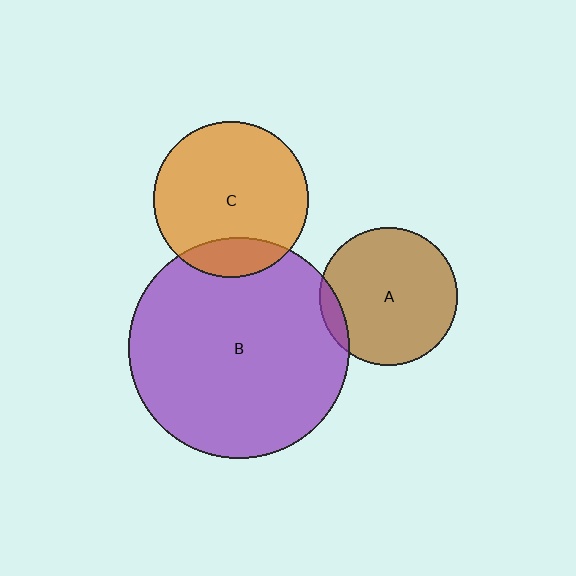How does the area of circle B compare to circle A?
Approximately 2.6 times.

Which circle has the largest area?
Circle B (purple).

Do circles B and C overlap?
Yes.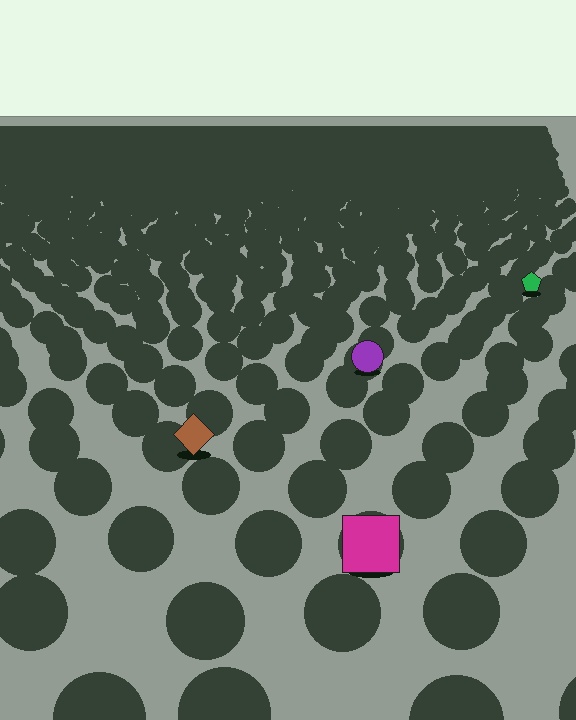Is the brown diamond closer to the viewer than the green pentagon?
Yes. The brown diamond is closer — you can tell from the texture gradient: the ground texture is coarser near it.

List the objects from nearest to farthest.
From nearest to farthest: the magenta square, the brown diamond, the purple circle, the green pentagon.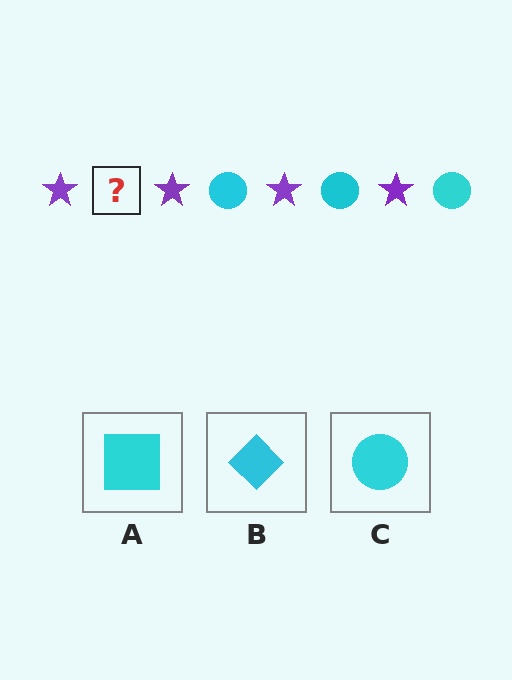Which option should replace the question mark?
Option C.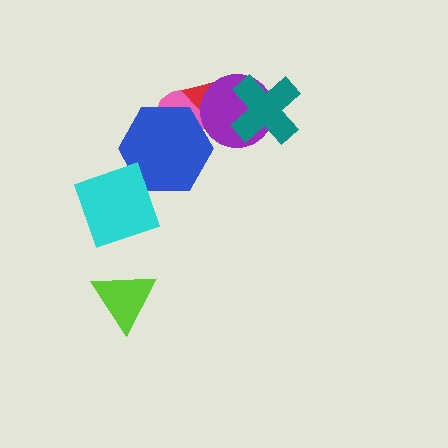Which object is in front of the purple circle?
The teal cross is in front of the purple circle.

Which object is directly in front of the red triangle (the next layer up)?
The purple circle is directly in front of the red triangle.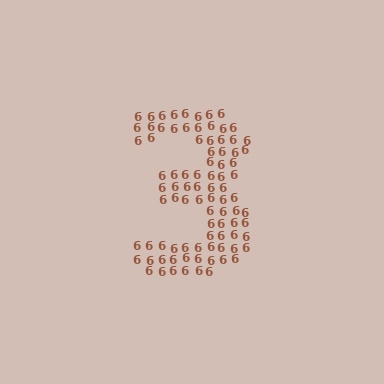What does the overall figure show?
The overall figure shows the digit 3.